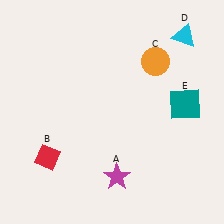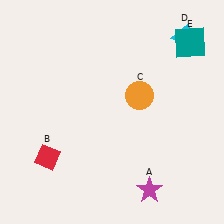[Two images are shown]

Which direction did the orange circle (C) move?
The orange circle (C) moved down.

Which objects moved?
The objects that moved are: the magenta star (A), the orange circle (C), the teal square (E).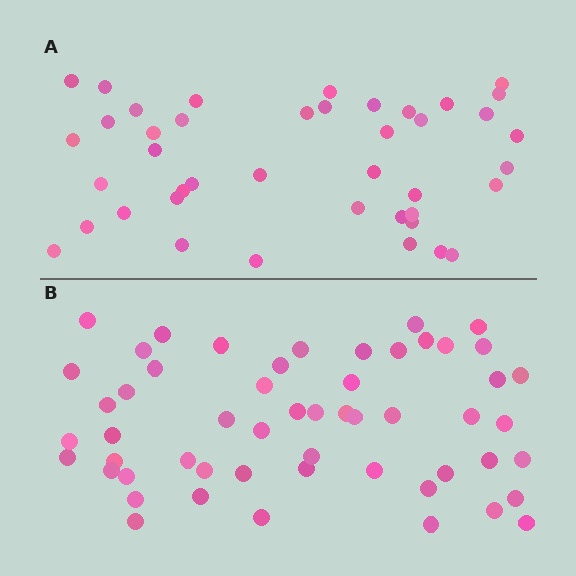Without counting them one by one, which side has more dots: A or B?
Region B (the bottom region) has more dots.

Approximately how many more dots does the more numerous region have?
Region B has roughly 12 or so more dots than region A.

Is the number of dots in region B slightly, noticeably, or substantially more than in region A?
Region B has noticeably more, but not dramatically so. The ratio is roughly 1.3 to 1.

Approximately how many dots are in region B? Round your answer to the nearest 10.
About 50 dots. (The exact count is 54, which rounds to 50.)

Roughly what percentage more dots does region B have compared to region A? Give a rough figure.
About 30% more.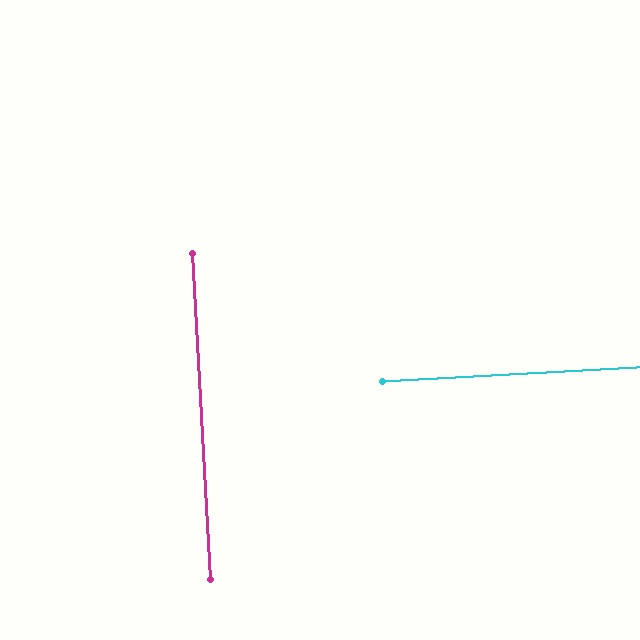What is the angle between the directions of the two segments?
Approximately 90 degrees.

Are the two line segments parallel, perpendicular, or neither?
Perpendicular — they meet at approximately 90°.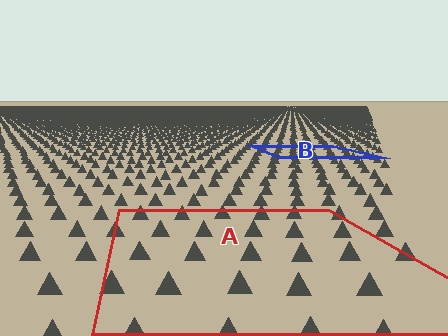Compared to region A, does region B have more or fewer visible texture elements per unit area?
Region B has more texture elements per unit area — they are packed more densely because it is farther away.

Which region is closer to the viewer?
Region A is closer. The texture elements there are larger and more spread out.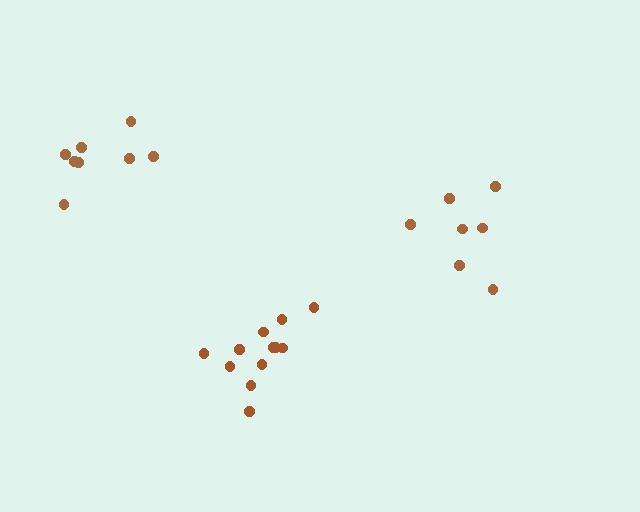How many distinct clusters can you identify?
There are 3 distinct clusters.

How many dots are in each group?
Group 1: 7 dots, Group 2: 12 dots, Group 3: 8 dots (27 total).